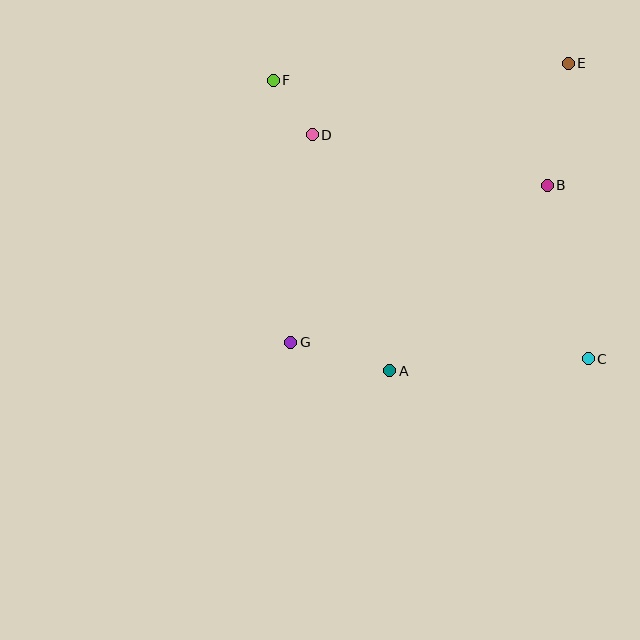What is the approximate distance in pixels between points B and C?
The distance between B and C is approximately 178 pixels.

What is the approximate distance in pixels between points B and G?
The distance between B and G is approximately 301 pixels.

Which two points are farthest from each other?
Points C and F are farthest from each other.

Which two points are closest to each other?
Points D and F are closest to each other.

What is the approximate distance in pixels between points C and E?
The distance between C and E is approximately 297 pixels.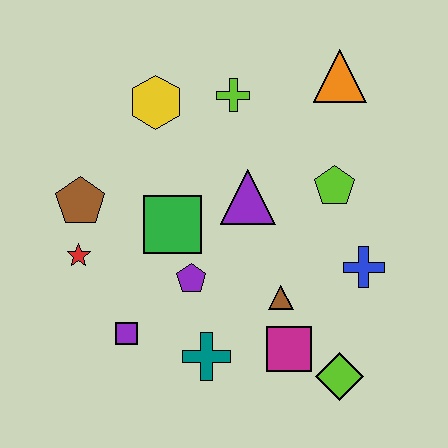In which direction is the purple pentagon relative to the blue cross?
The purple pentagon is to the left of the blue cross.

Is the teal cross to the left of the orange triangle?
Yes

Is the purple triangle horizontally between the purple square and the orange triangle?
Yes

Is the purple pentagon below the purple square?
No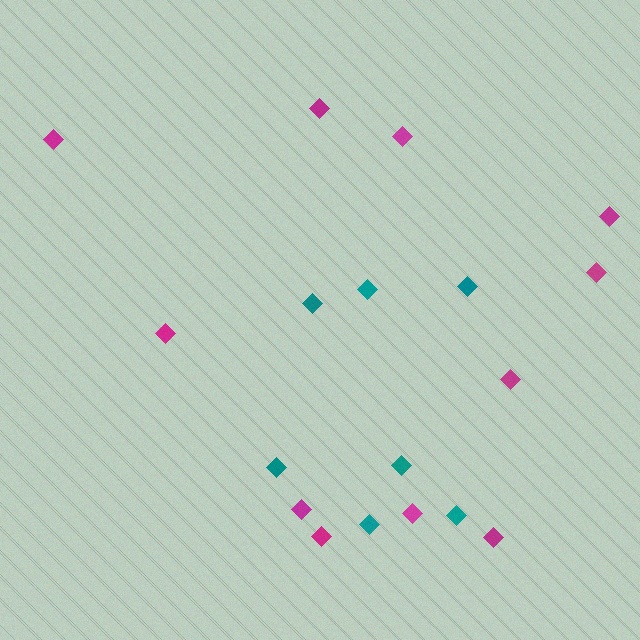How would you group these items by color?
There are 2 groups: one group of magenta diamonds (11) and one group of teal diamonds (7).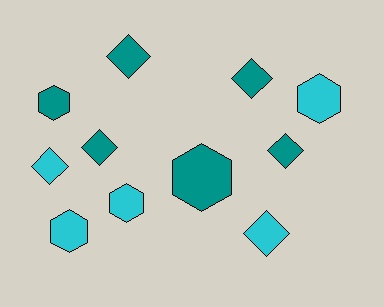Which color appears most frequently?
Teal, with 6 objects.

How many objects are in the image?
There are 11 objects.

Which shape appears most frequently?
Diamond, with 6 objects.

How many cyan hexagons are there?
There are 3 cyan hexagons.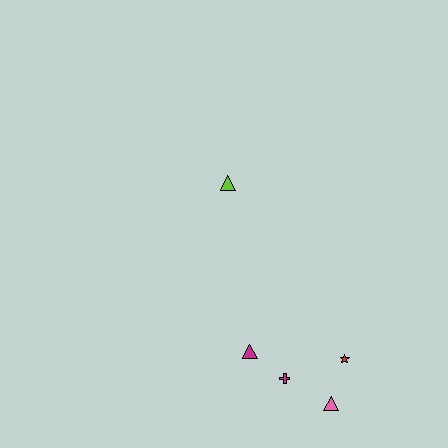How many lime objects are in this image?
There is 1 lime object.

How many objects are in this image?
There are 5 objects.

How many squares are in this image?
There are no squares.